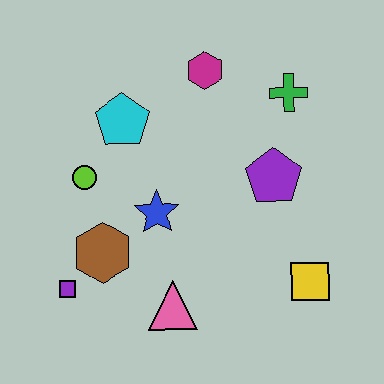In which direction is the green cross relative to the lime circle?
The green cross is to the right of the lime circle.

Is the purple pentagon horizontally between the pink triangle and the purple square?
No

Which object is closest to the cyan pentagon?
The lime circle is closest to the cyan pentagon.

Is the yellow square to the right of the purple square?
Yes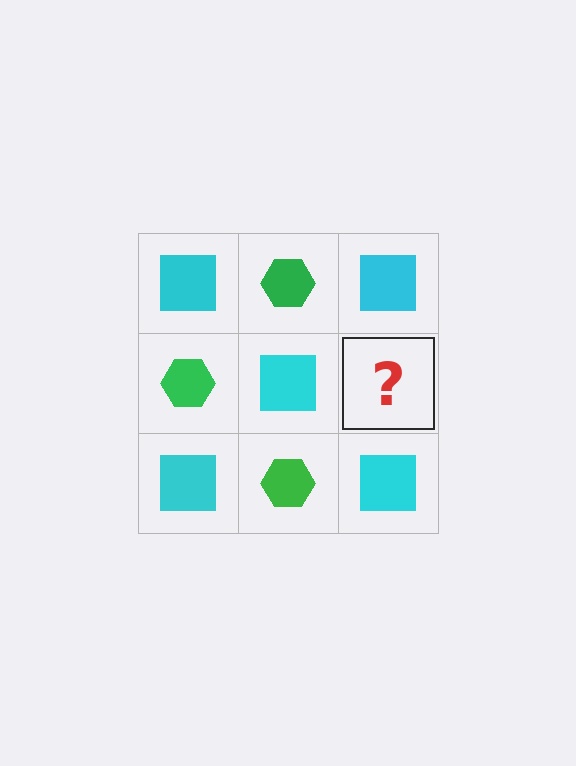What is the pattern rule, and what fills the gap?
The rule is that it alternates cyan square and green hexagon in a checkerboard pattern. The gap should be filled with a green hexagon.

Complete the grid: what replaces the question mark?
The question mark should be replaced with a green hexagon.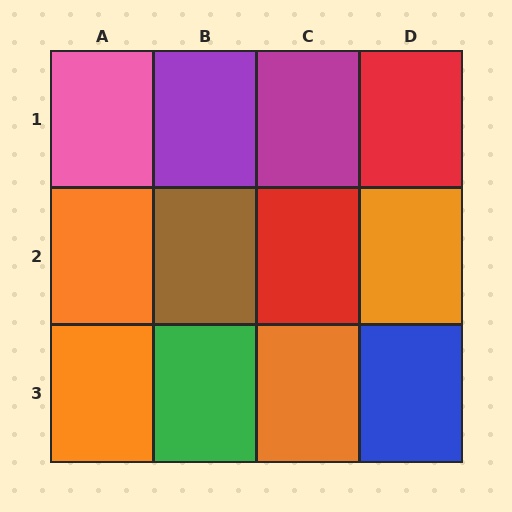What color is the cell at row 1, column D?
Red.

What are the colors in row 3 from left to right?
Orange, green, orange, blue.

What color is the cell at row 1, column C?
Magenta.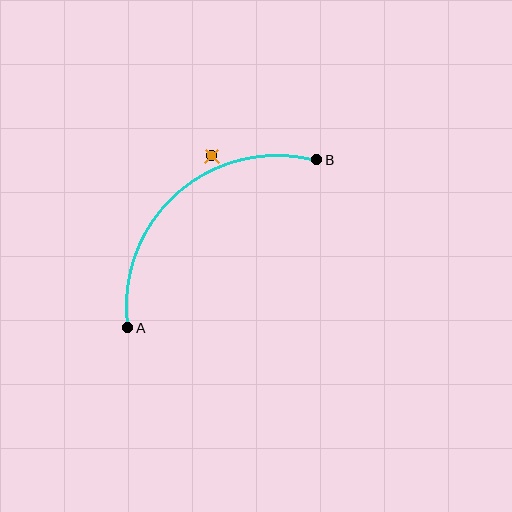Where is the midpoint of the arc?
The arc midpoint is the point on the curve farthest from the straight line joining A and B. It sits above and to the left of that line.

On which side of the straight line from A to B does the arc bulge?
The arc bulges above and to the left of the straight line connecting A and B.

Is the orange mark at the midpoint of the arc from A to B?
No — the orange mark does not lie on the arc at all. It sits slightly outside the curve.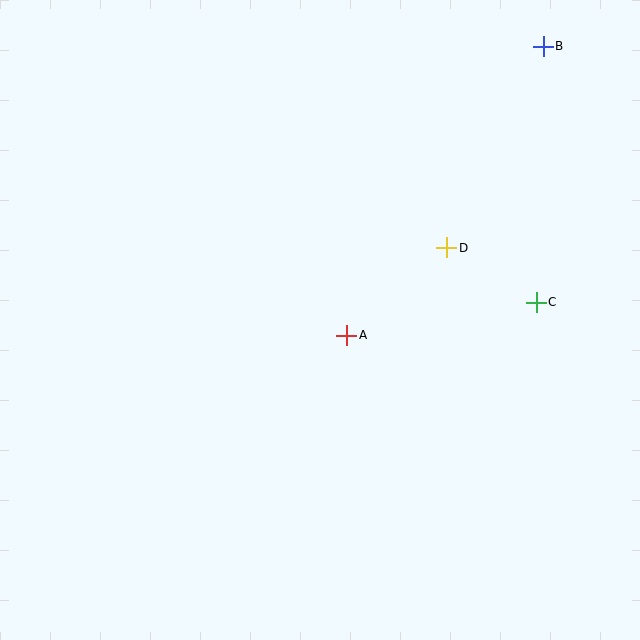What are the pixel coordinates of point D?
Point D is at (447, 248).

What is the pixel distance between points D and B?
The distance between D and B is 223 pixels.